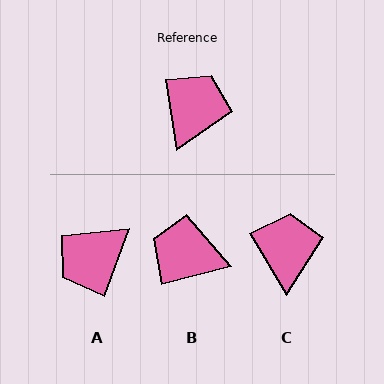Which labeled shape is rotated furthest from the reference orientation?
A, about 151 degrees away.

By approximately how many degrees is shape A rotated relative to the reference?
Approximately 151 degrees counter-clockwise.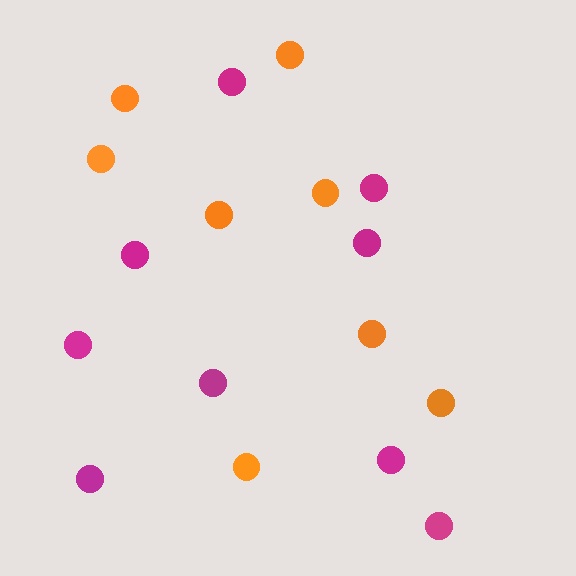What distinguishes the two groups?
There are 2 groups: one group of magenta circles (9) and one group of orange circles (8).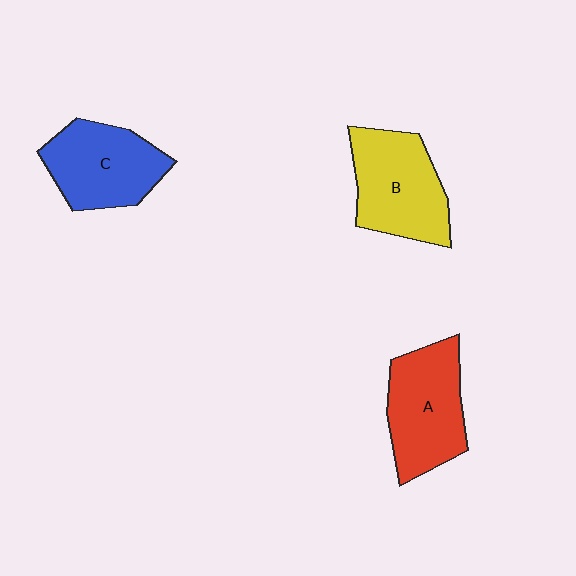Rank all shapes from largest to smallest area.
From largest to smallest: B (yellow), A (red), C (blue).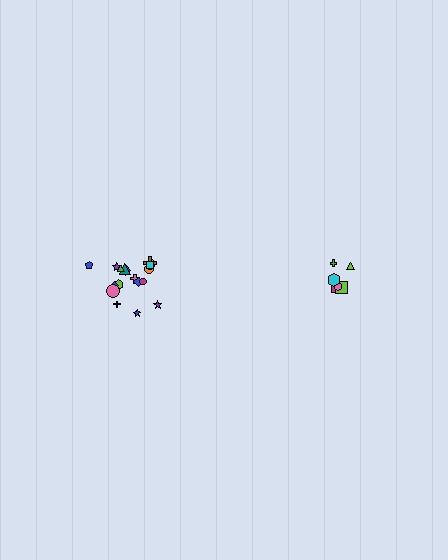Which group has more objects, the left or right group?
The left group.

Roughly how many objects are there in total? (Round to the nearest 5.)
Roughly 25 objects in total.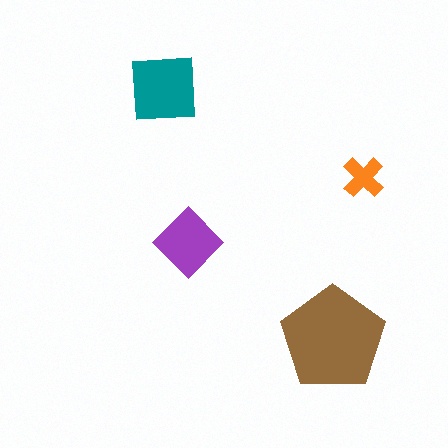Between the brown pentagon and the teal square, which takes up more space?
The brown pentagon.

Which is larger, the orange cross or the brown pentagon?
The brown pentagon.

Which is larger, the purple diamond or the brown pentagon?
The brown pentagon.